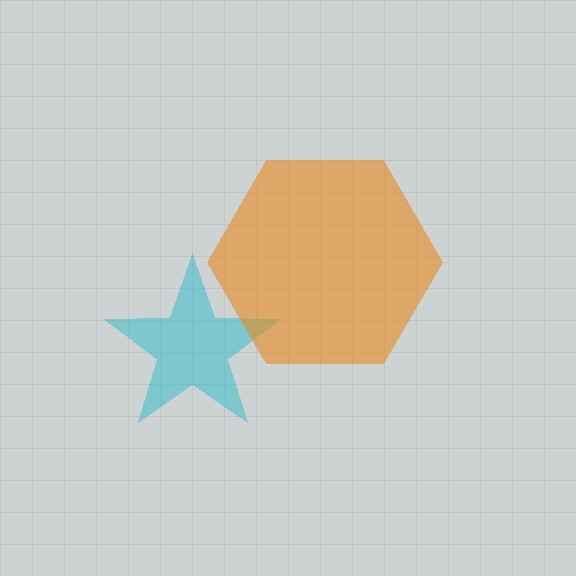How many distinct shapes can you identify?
There are 2 distinct shapes: a cyan star, an orange hexagon.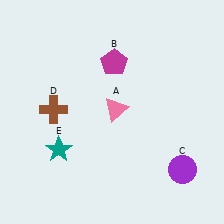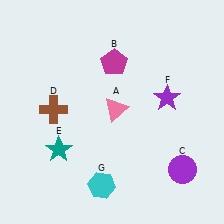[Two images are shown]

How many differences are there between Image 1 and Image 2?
There are 2 differences between the two images.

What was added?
A purple star (F), a cyan hexagon (G) were added in Image 2.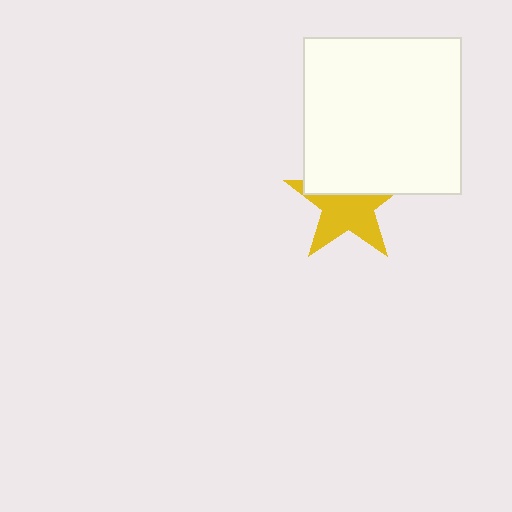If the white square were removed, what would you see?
You would see the complete yellow star.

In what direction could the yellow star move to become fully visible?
The yellow star could move down. That would shift it out from behind the white square entirely.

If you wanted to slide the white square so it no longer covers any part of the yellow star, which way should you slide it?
Slide it up — that is the most direct way to separate the two shapes.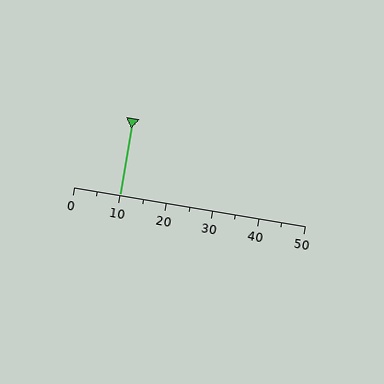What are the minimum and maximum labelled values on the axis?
The axis runs from 0 to 50.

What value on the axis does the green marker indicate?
The marker indicates approximately 10.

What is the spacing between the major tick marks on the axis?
The major ticks are spaced 10 apart.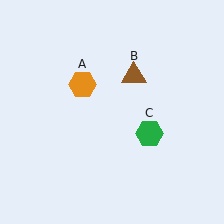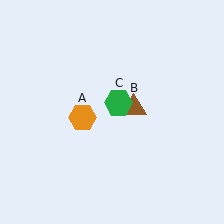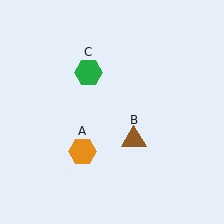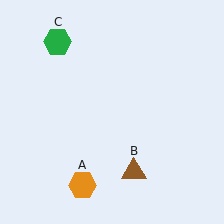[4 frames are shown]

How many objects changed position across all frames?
3 objects changed position: orange hexagon (object A), brown triangle (object B), green hexagon (object C).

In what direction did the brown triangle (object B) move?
The brown triangle (object B) moved down.